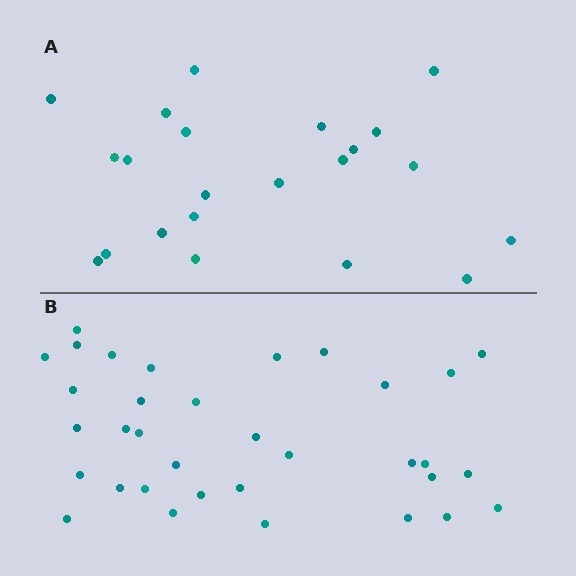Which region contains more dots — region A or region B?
Region B (the bottom region) has more dots.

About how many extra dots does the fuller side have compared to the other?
Region B has roughly 12 or so more dots than region A.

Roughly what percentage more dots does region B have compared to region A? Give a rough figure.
About 55% more.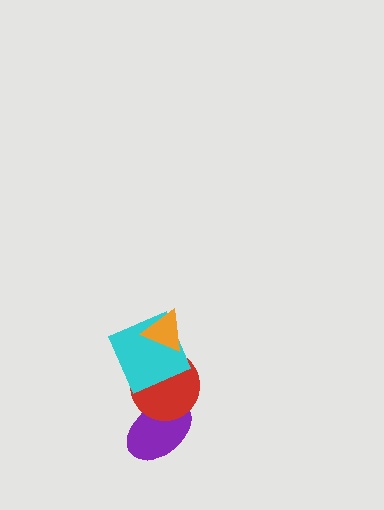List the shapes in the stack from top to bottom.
From top to bottom: the orange triangle, the cyan square, the red circle, the purple ellipse.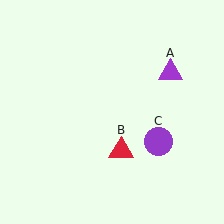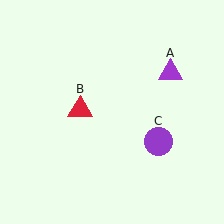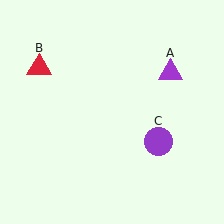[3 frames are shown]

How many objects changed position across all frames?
1 object changed position: red triangle (object B).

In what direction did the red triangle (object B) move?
The red triangle (object B) moved up and to the left.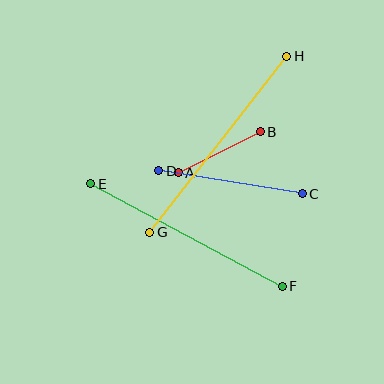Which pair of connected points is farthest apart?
Points G and H are farthest apart.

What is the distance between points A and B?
The distance is approximately 92 pixels.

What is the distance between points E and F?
The distance is approximately 217 pixels.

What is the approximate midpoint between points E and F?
The midpoint is at approximately (186, 235) pixels.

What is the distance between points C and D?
The distance is approximately 145 pixels.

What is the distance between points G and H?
The distance is approximately 223 pixels.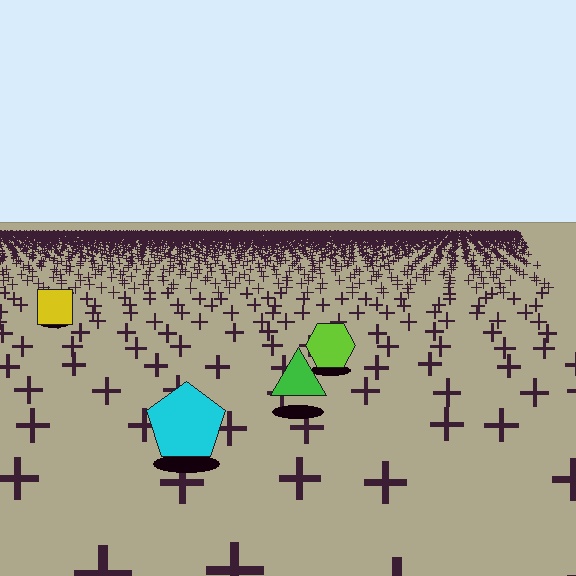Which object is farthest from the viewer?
The yellow square is farthest from the viewer. It appears smaller and the ground texture around it is denser.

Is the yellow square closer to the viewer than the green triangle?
No. The green triangle is closer — you can tell from the texture gradient: the ground texture is coarser near it.